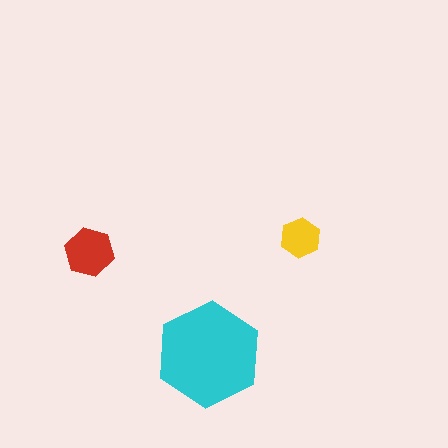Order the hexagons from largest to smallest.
the cyan one, the red one, the yellow one.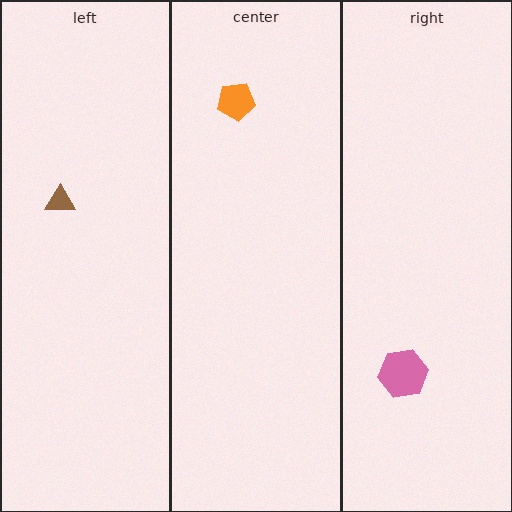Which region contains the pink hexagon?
The right region.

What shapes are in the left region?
The brown triangle.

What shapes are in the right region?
The pink hexagon.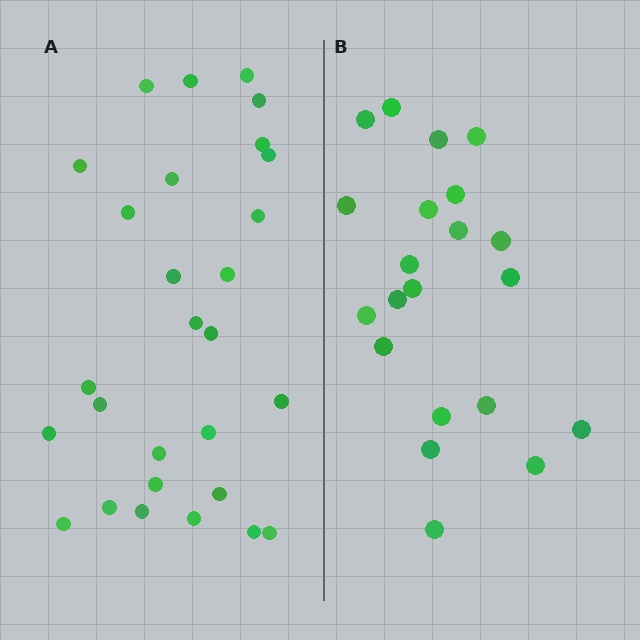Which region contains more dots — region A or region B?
Region A (the left region) has more dots.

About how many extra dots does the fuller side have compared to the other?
Region A has roughly 8 or so more dots than region B.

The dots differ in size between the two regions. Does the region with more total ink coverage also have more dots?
No. Region B has more total ink coverage because its dots are larger, but region A actually contains more individual dots. Total area can be misleading — the number of items is what matters here.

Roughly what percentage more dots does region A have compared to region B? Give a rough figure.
About 35% more.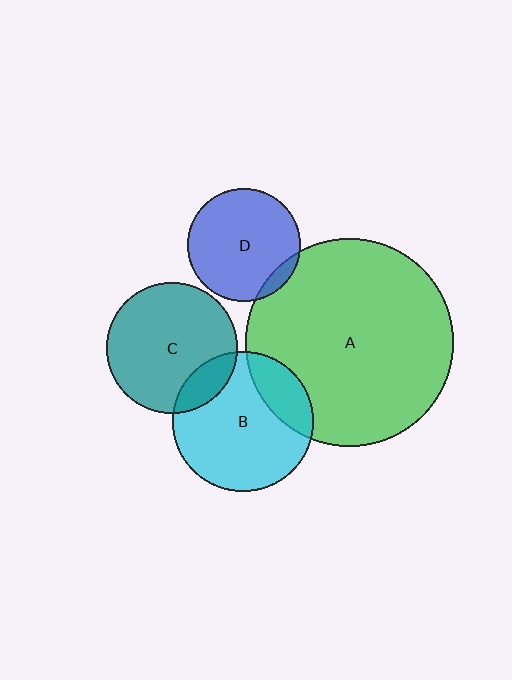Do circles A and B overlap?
Yes.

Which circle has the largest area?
Circle A (green).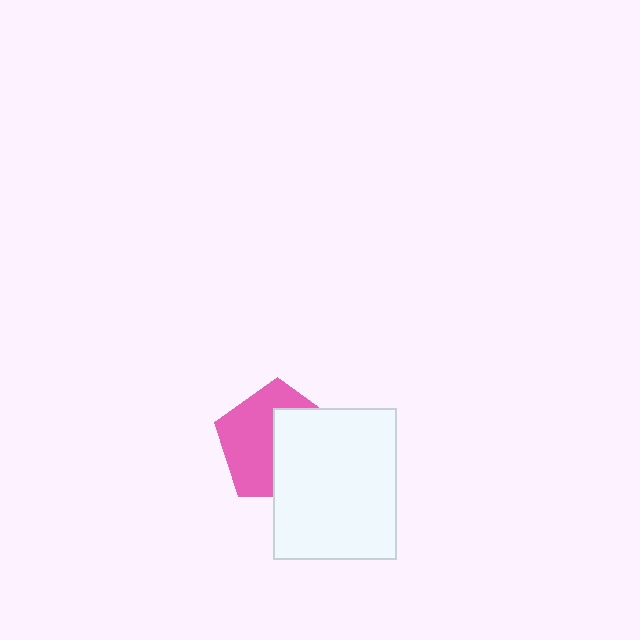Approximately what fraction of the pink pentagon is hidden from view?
Roughly 47% of the pink pentagon is hidden behind the white rectangle.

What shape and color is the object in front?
The object in front is a white rectangle.